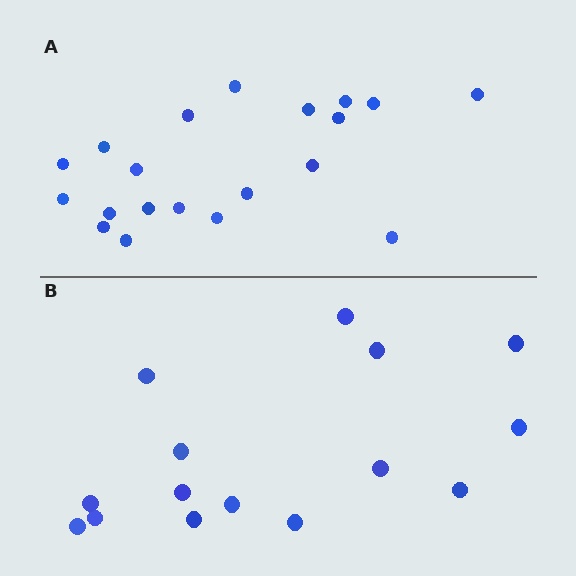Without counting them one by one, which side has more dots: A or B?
Region A (the top region) has more dots.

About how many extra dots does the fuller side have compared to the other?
Region A has about 5 more dots than region B.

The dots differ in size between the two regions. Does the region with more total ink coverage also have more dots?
No. Region B has more total ink coverage because its dots are larger, but region A actually contains more individual dots. Total area can be misleading — the number of items is what matters here.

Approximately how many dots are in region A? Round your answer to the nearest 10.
About 20 dots.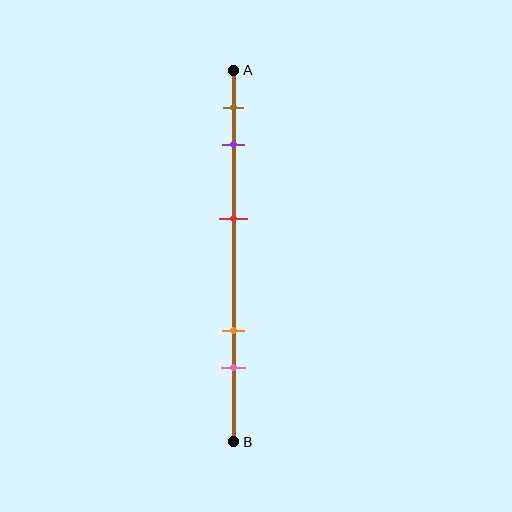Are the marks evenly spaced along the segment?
No, the marks are not evenly spaced.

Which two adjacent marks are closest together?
The brown and purple marks are the closest adjacent pair.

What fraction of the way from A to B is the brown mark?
The brown mark is approximately 10% (0.1) of the way from A to B.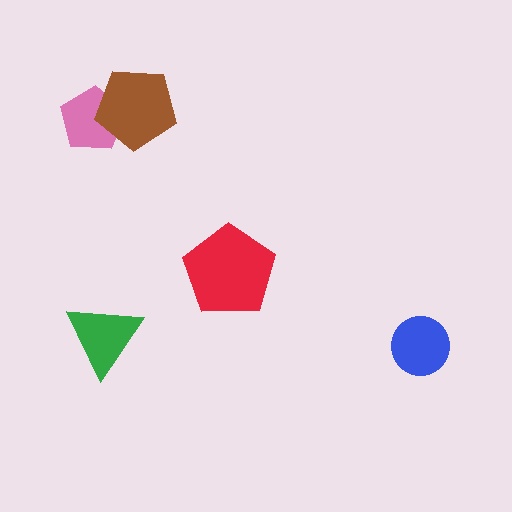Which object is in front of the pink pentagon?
The brown pentagon is in front of the pink pentagon.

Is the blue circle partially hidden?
No, no other shape covers it.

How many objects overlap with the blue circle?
0 objects overlap with the blue circle.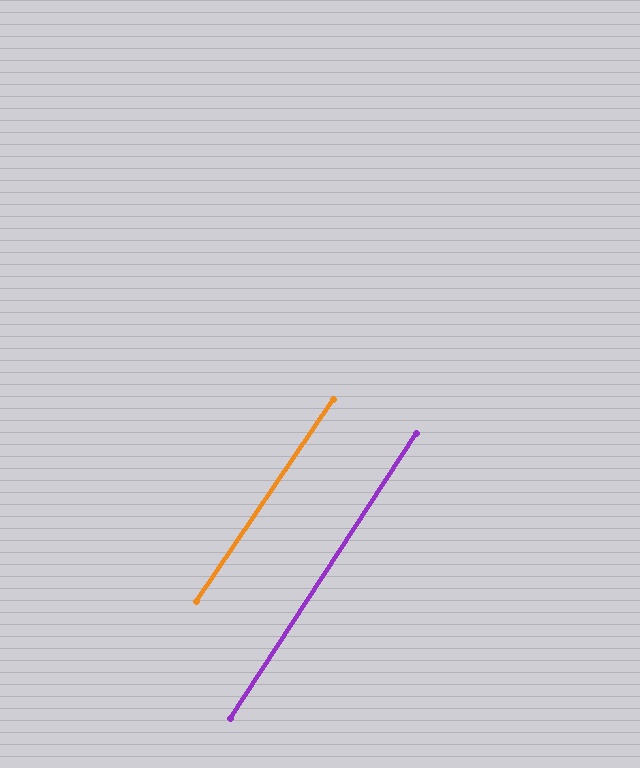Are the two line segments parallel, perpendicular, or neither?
Parallel — their directions differ by only 1.0°.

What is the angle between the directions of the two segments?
Approximately 1 degree.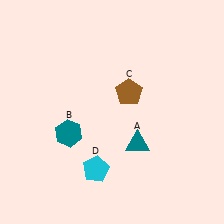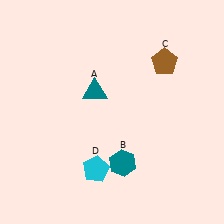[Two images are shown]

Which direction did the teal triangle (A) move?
The teal triangle (A) moved up.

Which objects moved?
The objects that moved are: the teal triangle (A), the teal hexagon (B), the brown pentagon (C).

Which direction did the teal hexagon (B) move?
The teal hexagon (B) moved right.